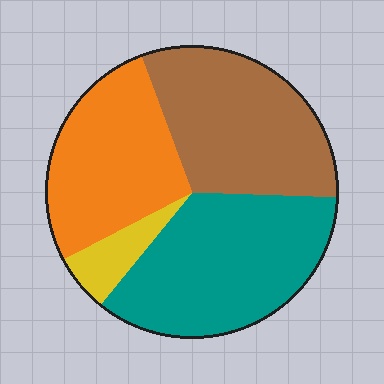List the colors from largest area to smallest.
From largest to smallest: teal, brown, orange, yellow.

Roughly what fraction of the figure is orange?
Orange covers 27% of the figure.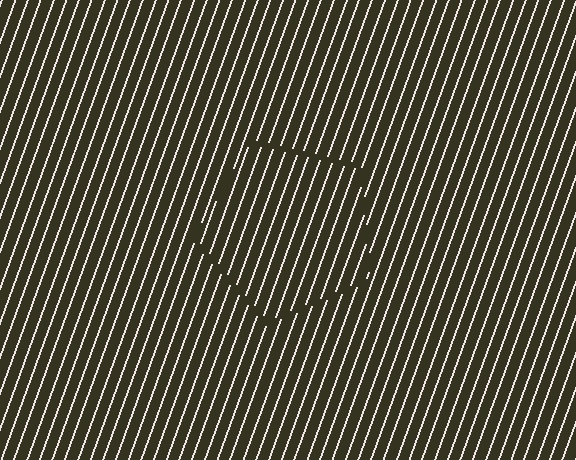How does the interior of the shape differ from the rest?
The interior of the shape contains the same grating, shifted by half a period — the contour is defined by the phase discontinuity where line-ends from the inner and outer gratings abut.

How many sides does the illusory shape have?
5 sides — the line-ends trace a pentagon.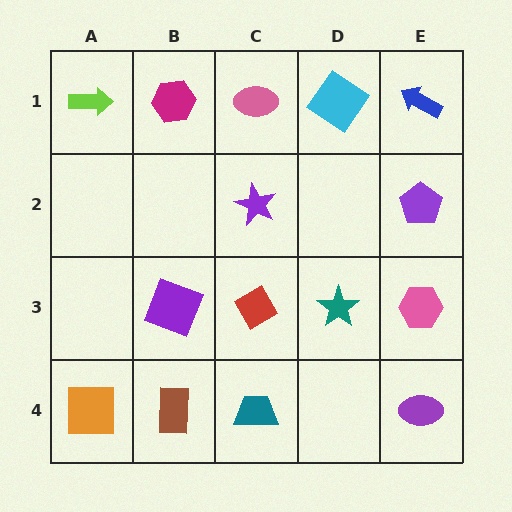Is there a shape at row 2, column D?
No, that cell is empty.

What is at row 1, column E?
A blue arrow.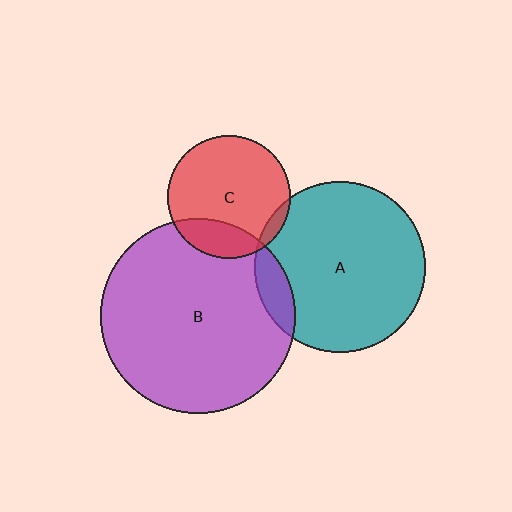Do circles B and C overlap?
Yes.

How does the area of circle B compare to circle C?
Approximately 2.5 times.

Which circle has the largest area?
Circle B (purple).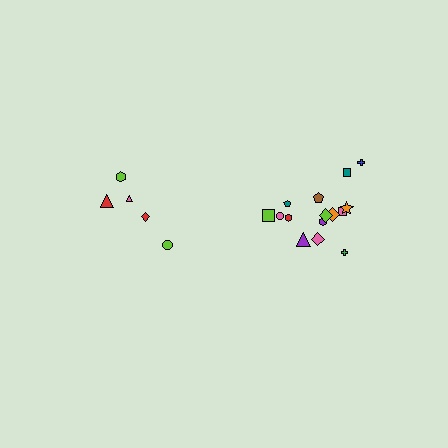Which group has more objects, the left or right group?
The right group.